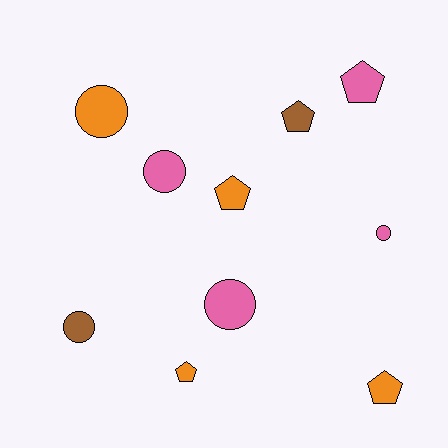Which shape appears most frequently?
Pentagon, with 5 objects.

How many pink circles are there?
There are 3 pink circles.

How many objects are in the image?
There are 10 objects.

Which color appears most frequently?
Orange, with 4 objects.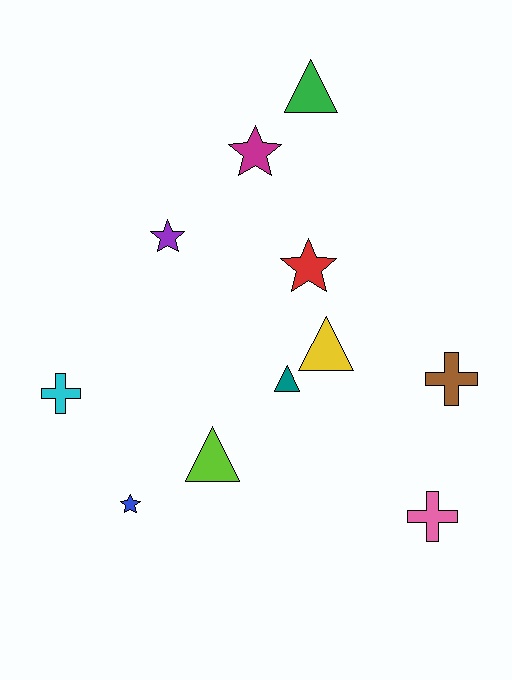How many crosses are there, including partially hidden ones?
There are 3 crosses.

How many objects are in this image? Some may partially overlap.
There are 11 objects.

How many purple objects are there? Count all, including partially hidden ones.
There is 1 purple object.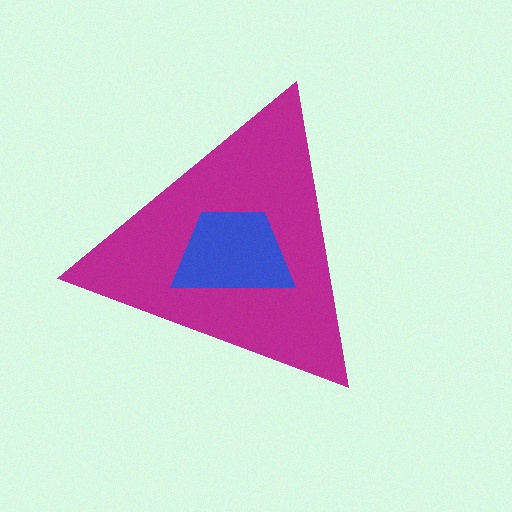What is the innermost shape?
The blue trapezoid.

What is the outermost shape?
The magenta triangle.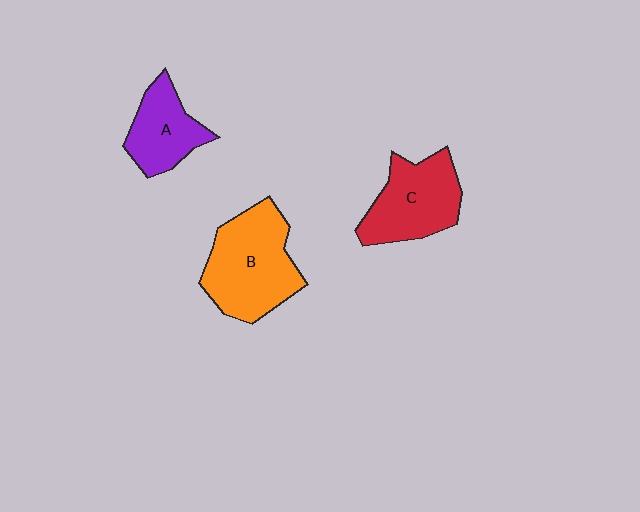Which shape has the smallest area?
Shape A (purple).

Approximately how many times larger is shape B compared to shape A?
Approximately 1.6 times.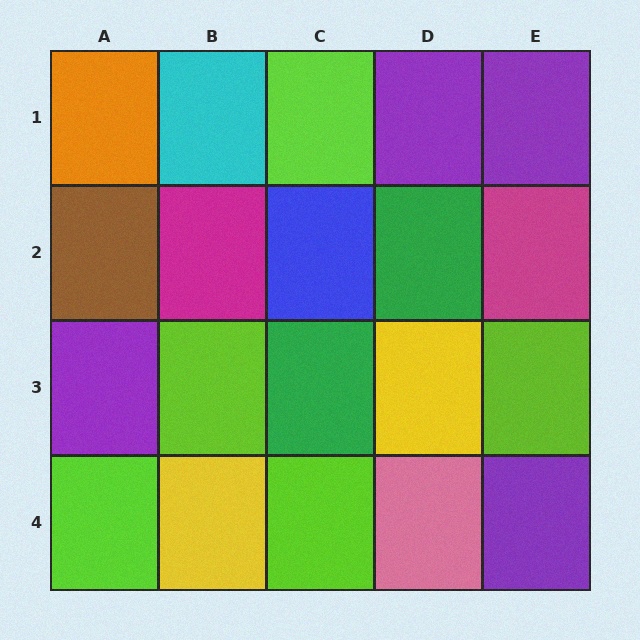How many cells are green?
2 cells are green.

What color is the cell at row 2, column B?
Magenta.